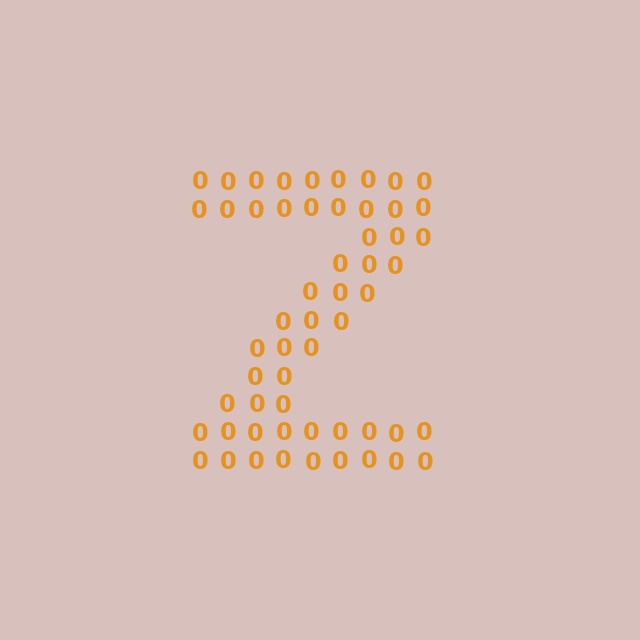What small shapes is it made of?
It is made of small digit 0's.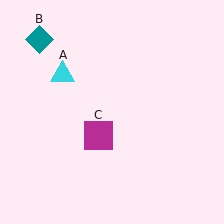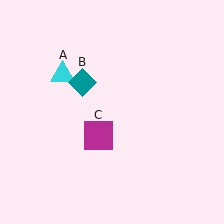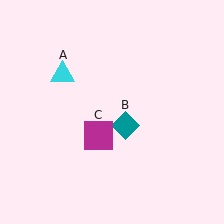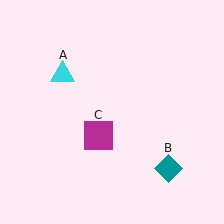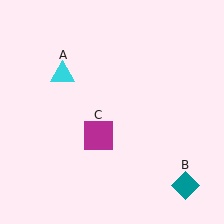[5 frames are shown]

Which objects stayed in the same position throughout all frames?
Cyan triangle (object A) and magenta square (object C) remained stationary.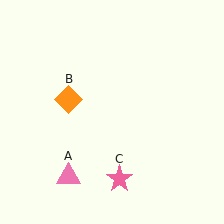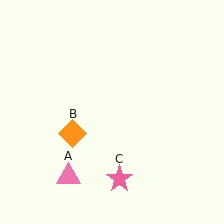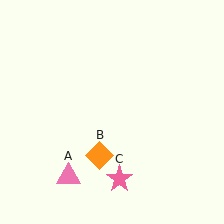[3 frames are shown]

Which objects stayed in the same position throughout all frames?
Pink triangle (object A) and pink star (object C) remained stationary.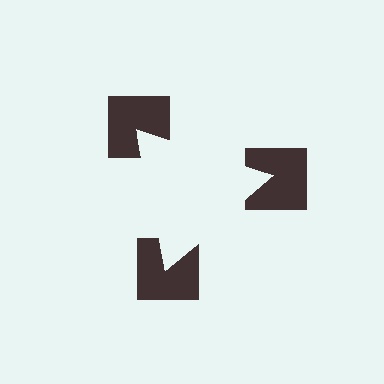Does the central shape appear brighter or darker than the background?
It typically appears slightly brighter than the background, even though no actual brightness change is drawn.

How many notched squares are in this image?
There are 3 — one at each vertex of the illusory triangle.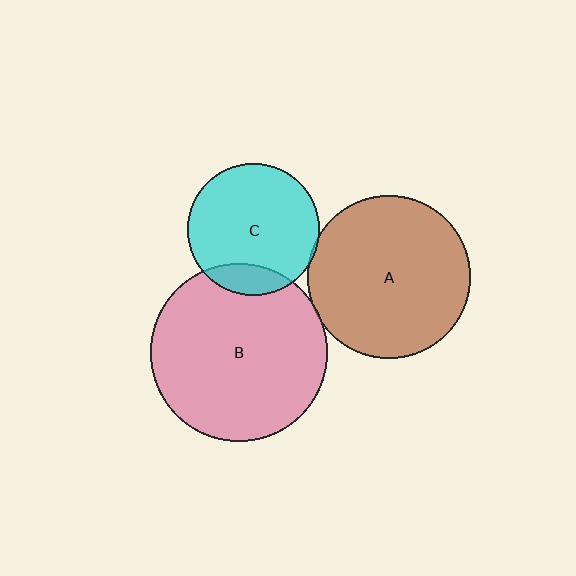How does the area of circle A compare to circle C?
Approximately 1.5 times.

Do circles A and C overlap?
Yes.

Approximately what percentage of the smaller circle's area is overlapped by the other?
Approximately 5%.